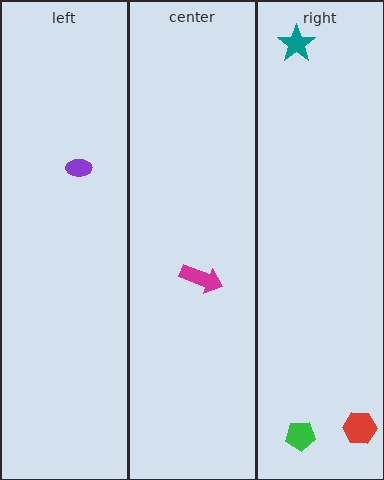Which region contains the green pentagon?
The right region.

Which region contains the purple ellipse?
The left region.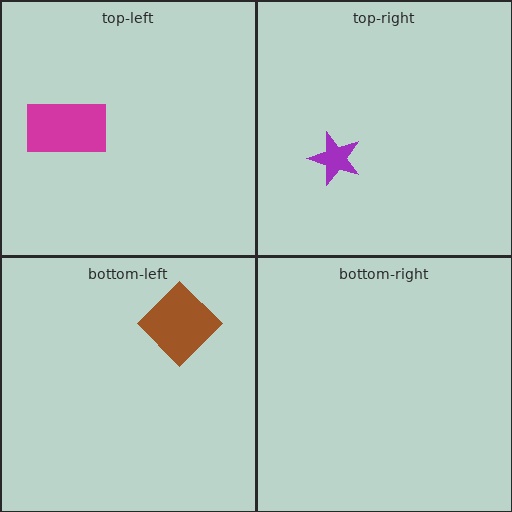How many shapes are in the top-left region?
1.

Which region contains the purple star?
The top-right region.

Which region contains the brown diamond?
The bottom-left region.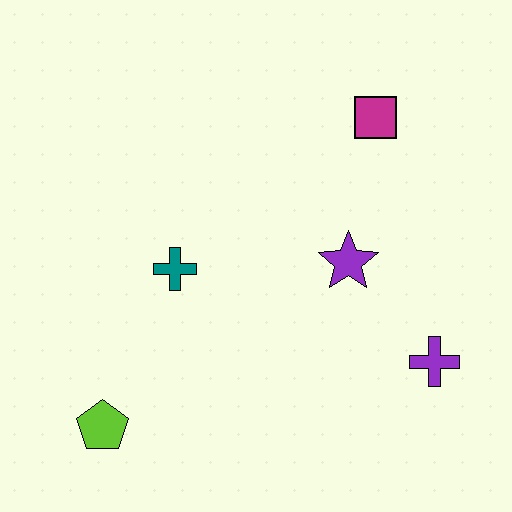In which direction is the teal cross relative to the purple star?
The teal cross is to the left of the purple star.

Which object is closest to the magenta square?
The purple star is closest to the magenta square.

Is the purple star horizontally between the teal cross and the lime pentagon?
No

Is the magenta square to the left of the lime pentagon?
No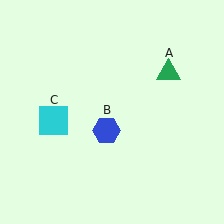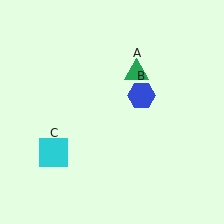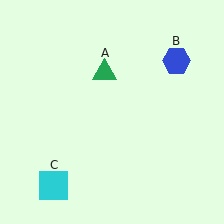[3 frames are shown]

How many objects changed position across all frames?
3 objects changed position: green triangle (object A), blue hexagon (object B), cyan square (object C).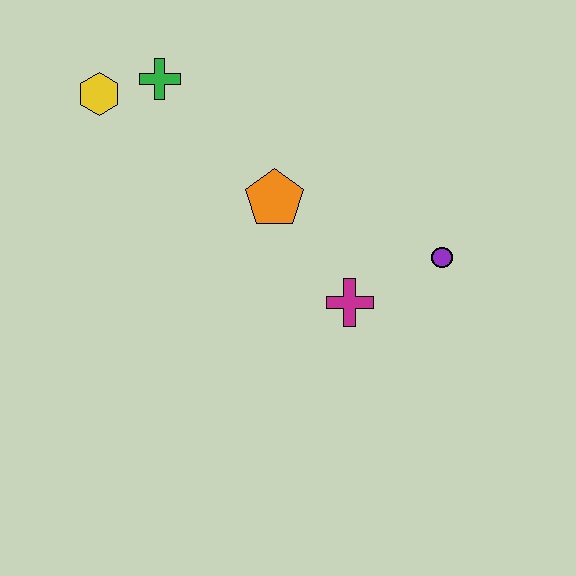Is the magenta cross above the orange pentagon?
No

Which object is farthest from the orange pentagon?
The yellow hexagon is farthest from the orange pentagon.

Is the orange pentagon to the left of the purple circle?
Yes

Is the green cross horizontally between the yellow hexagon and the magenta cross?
Yes